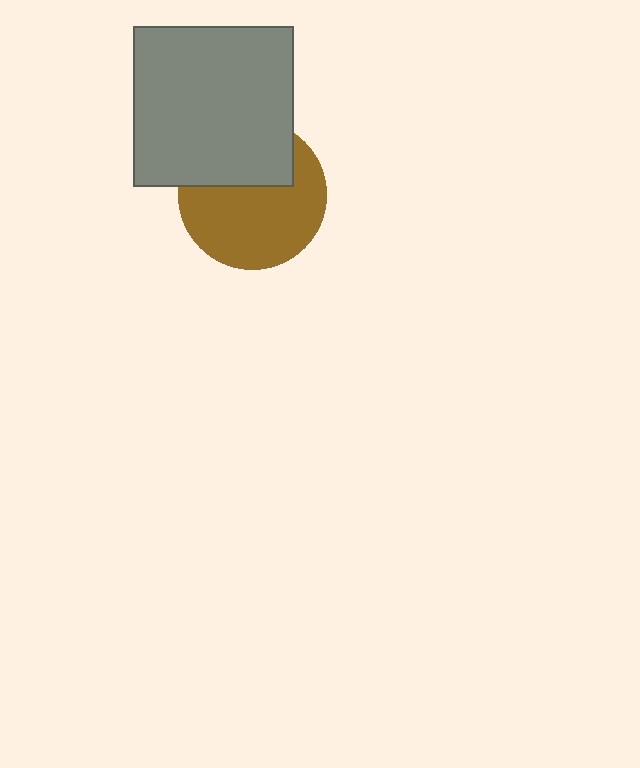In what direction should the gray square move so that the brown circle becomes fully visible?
The gray square should move up. That is the shortest direction to clear the overlap and leave the brown circle fully visible.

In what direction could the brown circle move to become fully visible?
The brown circle could move down. That would shift it out from behind the gray square entirely.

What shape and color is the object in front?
The object in front is a gray square.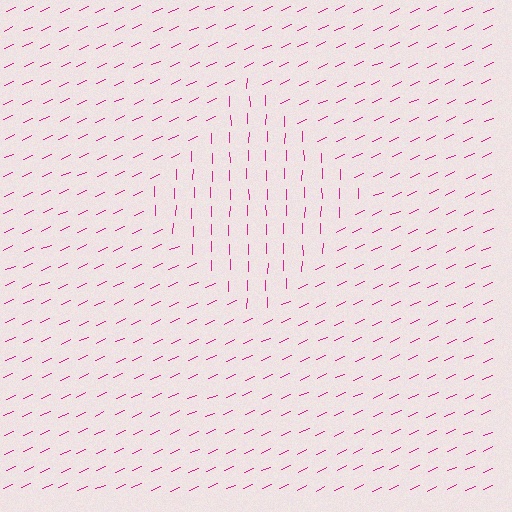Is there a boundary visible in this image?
Yes, there is a texture boundary formed by a change in line orientation.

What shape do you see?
I see a diamond.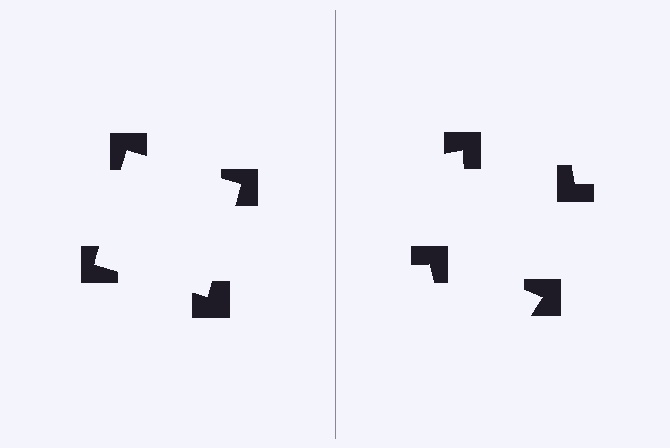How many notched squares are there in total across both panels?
8 — 4 on each side.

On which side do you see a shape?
An illusory square appears on the left side. On the right side the wedge cuts are rotated, so no coherent shape forms.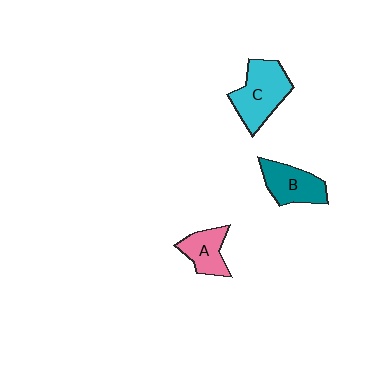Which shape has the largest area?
Shape C (cyan).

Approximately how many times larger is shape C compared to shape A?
Approximately 1.6 times.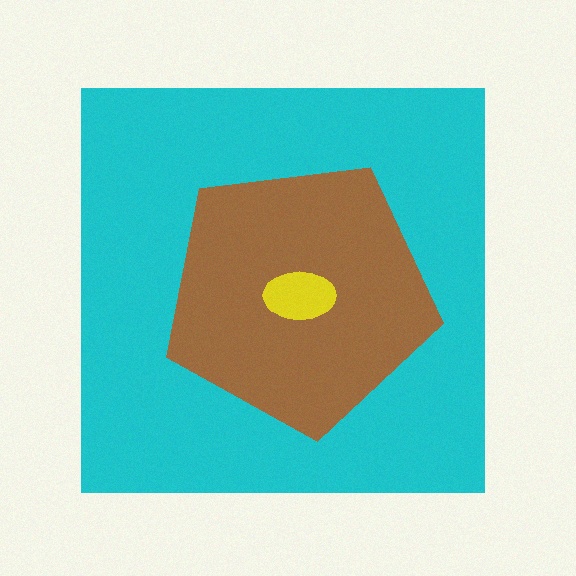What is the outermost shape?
The cyan square.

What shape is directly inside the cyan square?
The brown pentagon.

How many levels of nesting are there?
3.